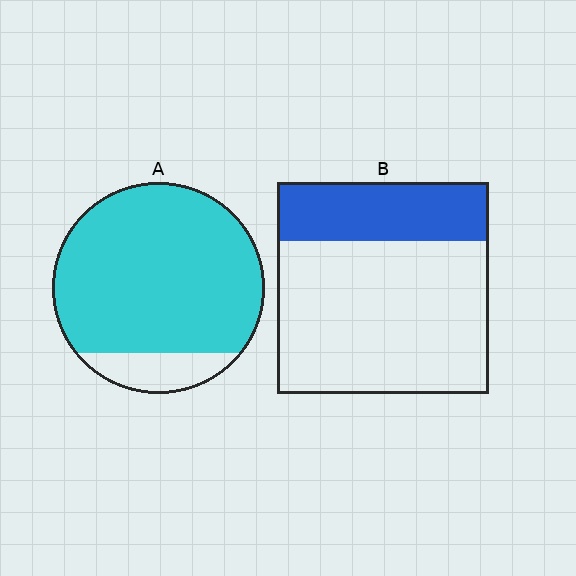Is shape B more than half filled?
No.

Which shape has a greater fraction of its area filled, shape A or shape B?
Shape A.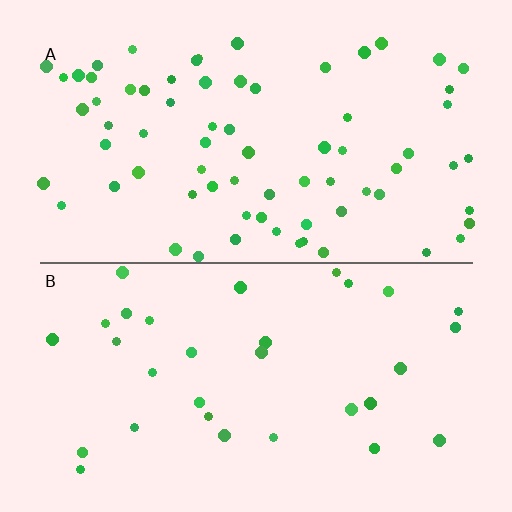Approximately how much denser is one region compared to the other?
Approximately 2.3× — region A over region B.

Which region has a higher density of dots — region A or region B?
A (the top).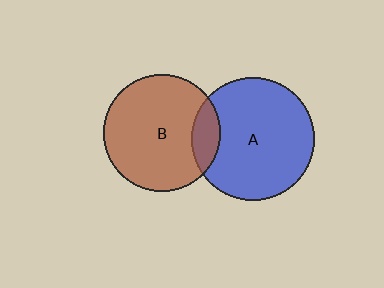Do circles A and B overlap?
Yes.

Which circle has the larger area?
Circle A (blue).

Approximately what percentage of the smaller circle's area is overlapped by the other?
Approximately 15%.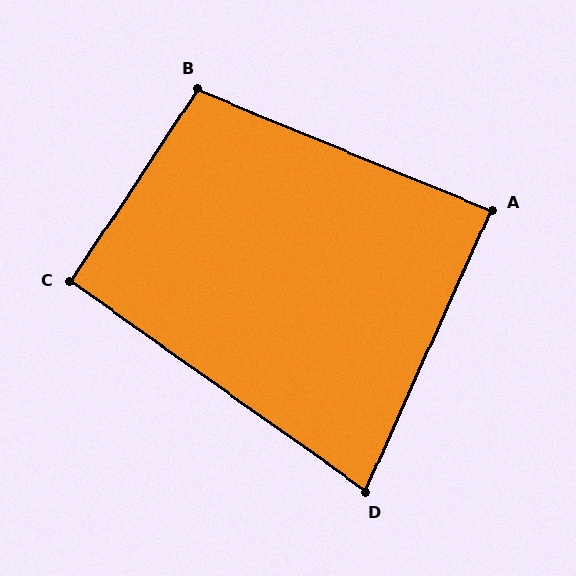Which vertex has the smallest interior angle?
D, at approximately 79 degrees.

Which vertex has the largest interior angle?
B, at approximately 101 degrees.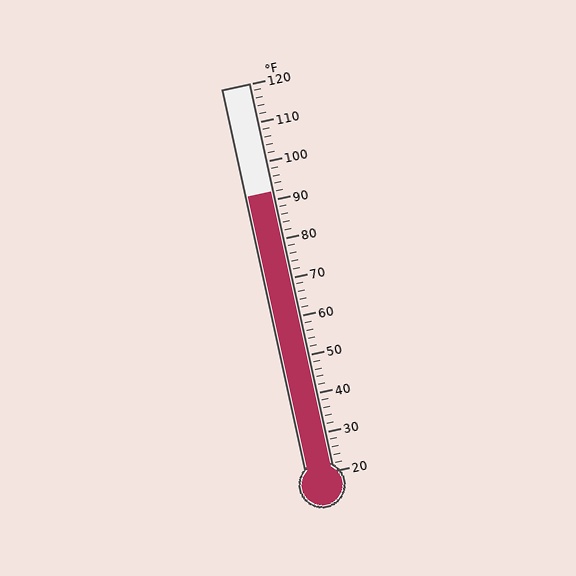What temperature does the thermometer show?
The thermometer shows approximately 92°F.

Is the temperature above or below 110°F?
The temperature is below 110°F.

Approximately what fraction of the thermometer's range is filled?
The thermometer is filled to approximately 70% of its range.